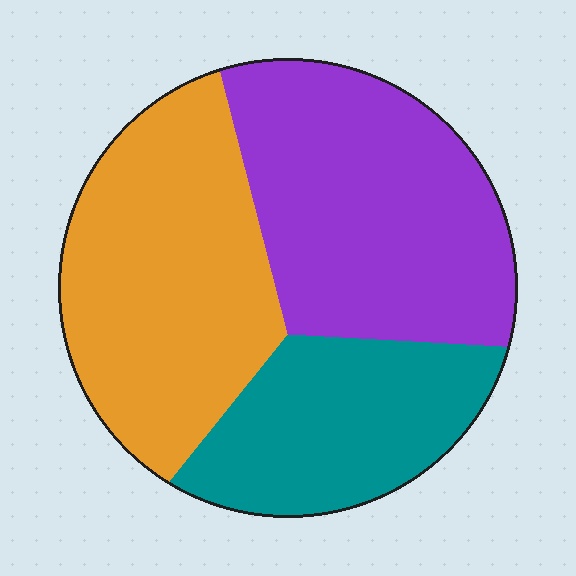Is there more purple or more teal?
Purple.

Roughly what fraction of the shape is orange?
Orange covers around 35% of the shape.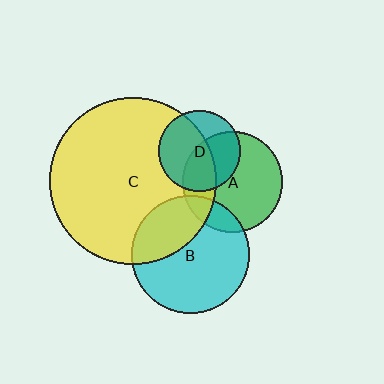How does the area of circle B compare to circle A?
Approximately 1.4 times.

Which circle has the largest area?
Circle C (yellow).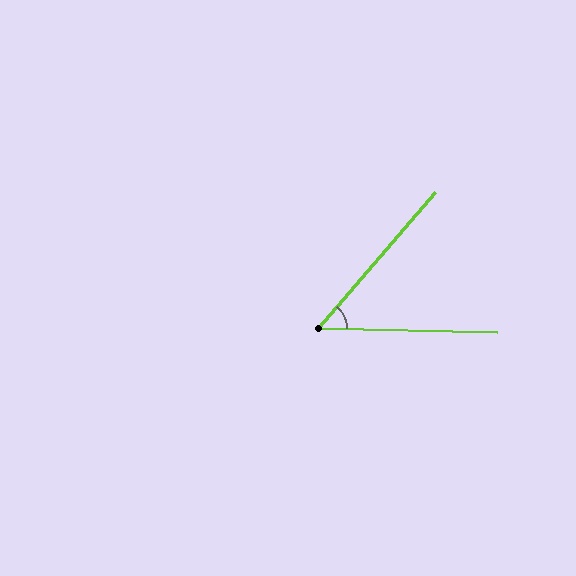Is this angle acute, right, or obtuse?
It is acute.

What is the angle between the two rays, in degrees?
Approximately 51 degrees.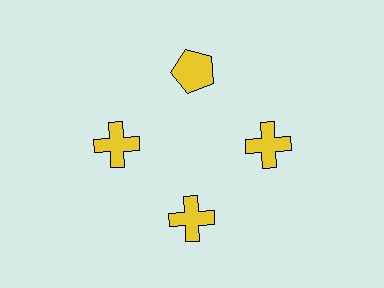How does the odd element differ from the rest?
It has a different shape: pentagon instead of cross.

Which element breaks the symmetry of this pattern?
The yellow pentagon at roughly the 12 o'clock position breaks the symmetry. All other shapes are yellow crosses.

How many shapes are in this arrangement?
There are 4 shapes arranged in a ring pattern.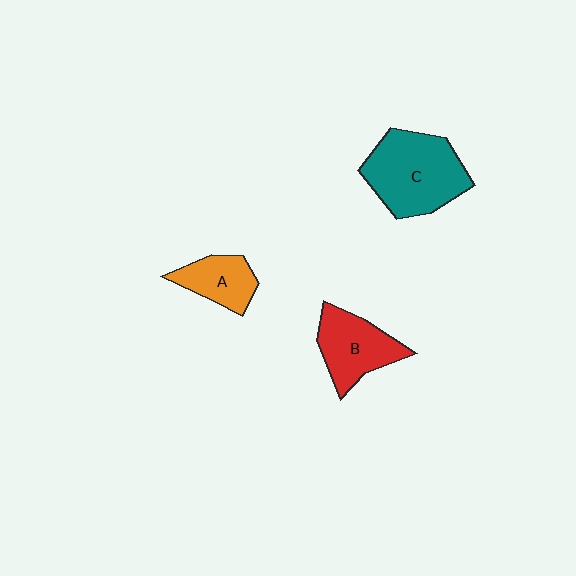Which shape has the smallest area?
Shape A (orange).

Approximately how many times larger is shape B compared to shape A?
Approximately 1.4 times.